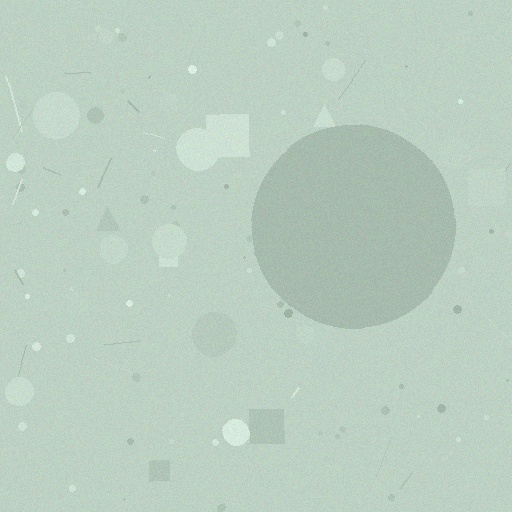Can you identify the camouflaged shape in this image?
The camouflaged shape is a circle.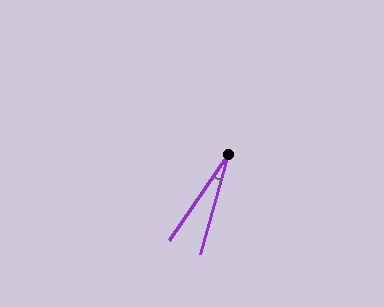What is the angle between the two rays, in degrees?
Approximately 19 degrees.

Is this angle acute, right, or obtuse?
It is acute.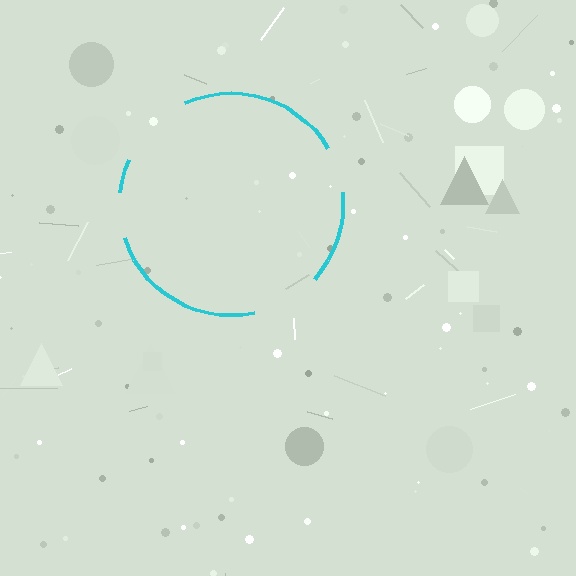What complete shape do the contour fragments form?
The contour fragments form a circle.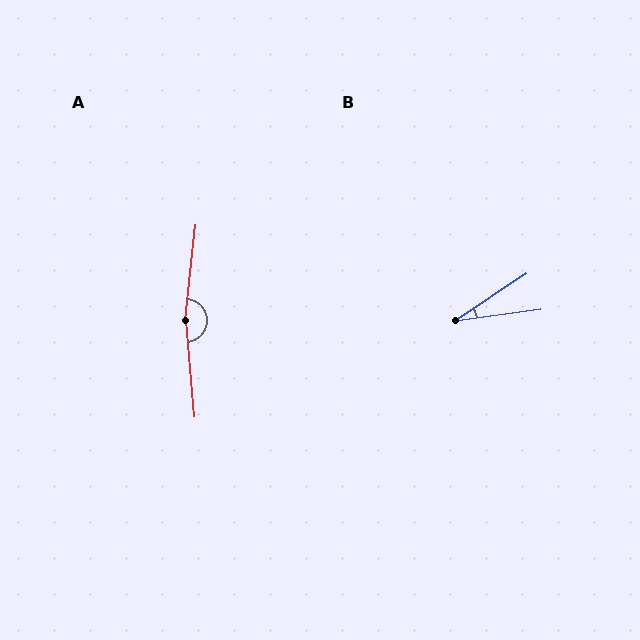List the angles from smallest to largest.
B (27°), A (169°).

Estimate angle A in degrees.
Approximately 169 degrees.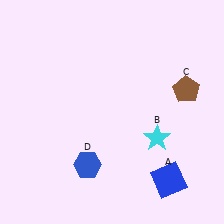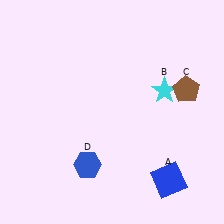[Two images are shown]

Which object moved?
The cyan star (B) moved up.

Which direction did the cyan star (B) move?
The cyan star (B) moved up.